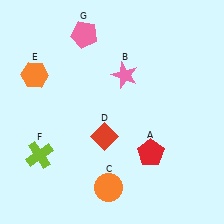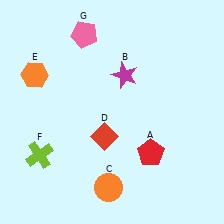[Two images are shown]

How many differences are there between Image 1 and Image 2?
There is 1 difference between the two images.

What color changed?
The star (B) changed from pink in Image 1 to magenta in Image 2.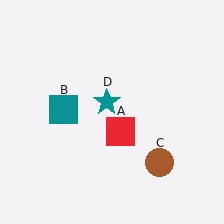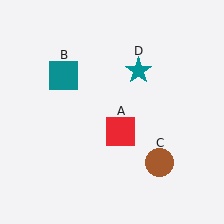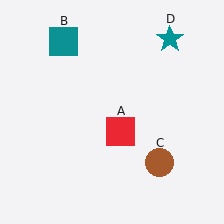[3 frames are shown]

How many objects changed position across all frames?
2 objects changed position: teal square (object B), teal star (object D).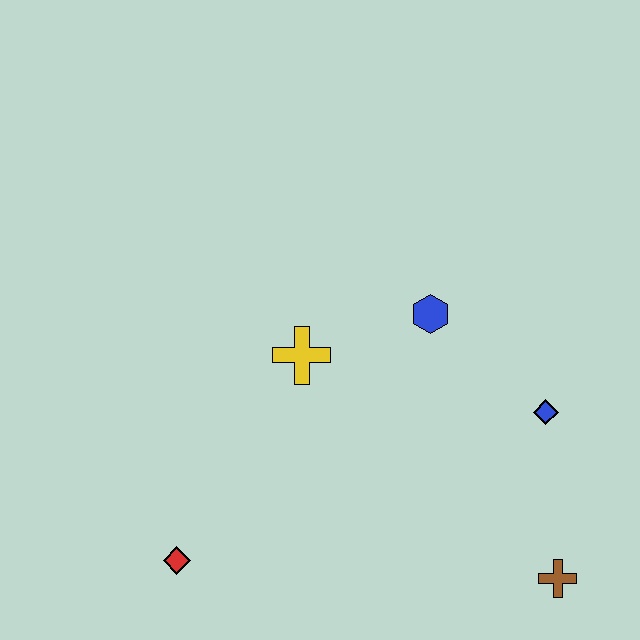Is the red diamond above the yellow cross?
No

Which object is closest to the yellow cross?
The blue hexagon is closest to the yellow cross.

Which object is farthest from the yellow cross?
The brown cross is farthest from the yellow cross.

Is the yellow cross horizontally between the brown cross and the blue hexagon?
No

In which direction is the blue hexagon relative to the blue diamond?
The blue hexagon is to the left of the blue diamond.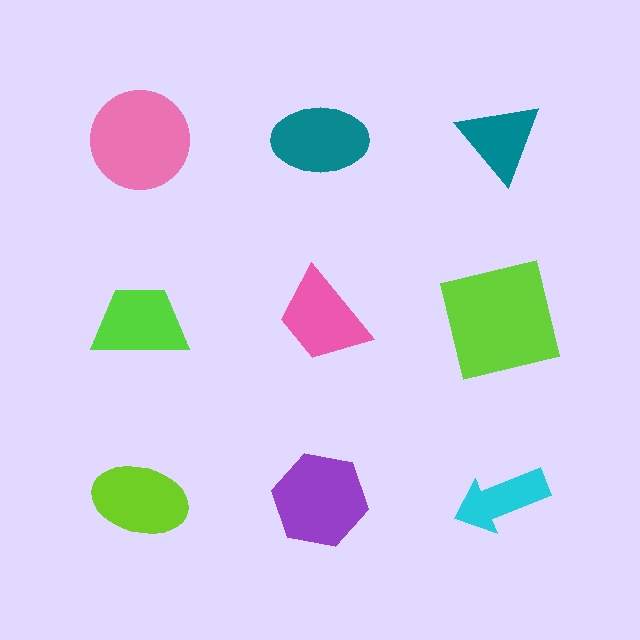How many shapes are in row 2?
3 shapes.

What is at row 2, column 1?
A lime trapezoid.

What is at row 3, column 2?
A purple hexagon.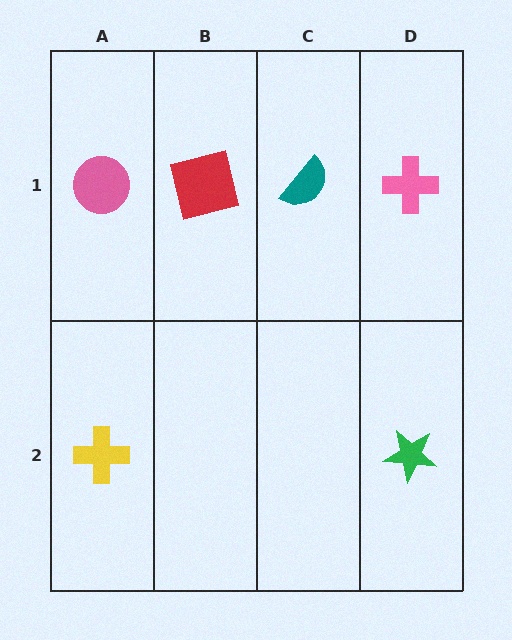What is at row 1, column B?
A red square.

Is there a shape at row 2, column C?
No, that cell is empty.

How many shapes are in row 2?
2 shapes.